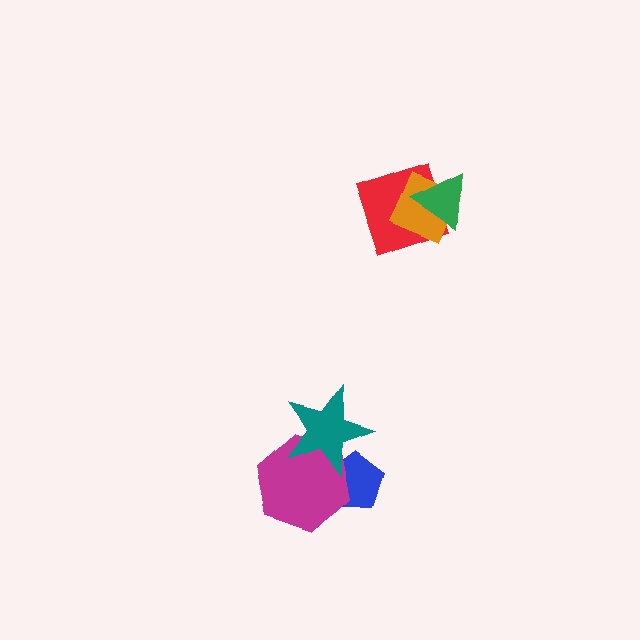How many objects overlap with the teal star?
2 objects overlap with the teal star.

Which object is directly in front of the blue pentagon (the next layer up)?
The magenta hexagon is directly in front of the blue pentagon.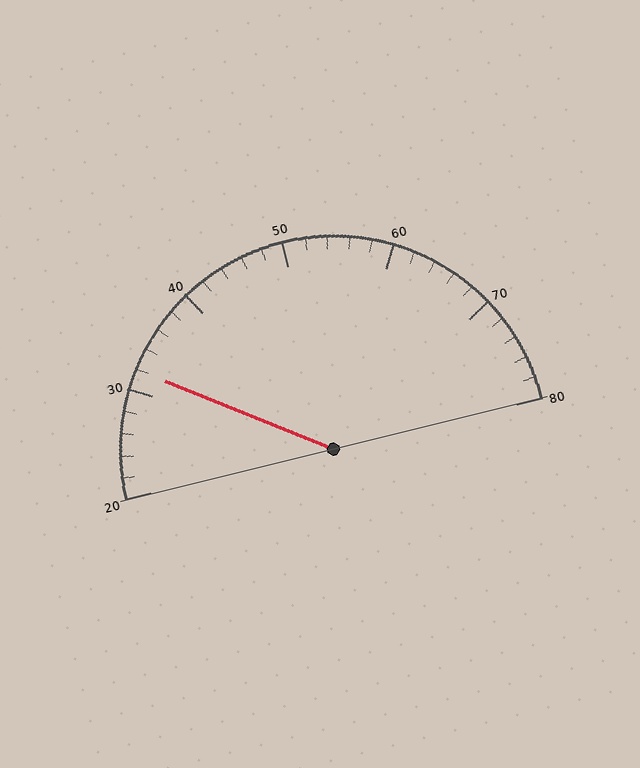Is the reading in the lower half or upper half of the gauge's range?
The reading is in the lower half of the range (20 to 80).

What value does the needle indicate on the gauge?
The needle indicates approximately 32.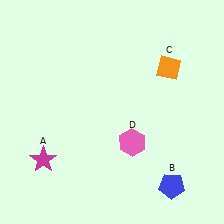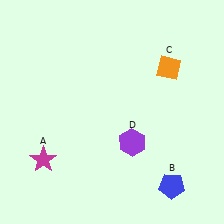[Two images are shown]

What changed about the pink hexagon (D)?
In Image 1, D is pink. In Image 2, it changed to purple.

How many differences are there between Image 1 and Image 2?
There is 1 difference between the two images.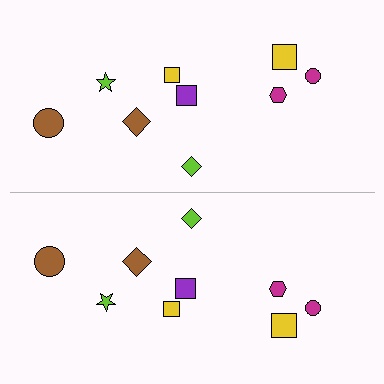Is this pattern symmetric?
Yes, this pattern has bilateral (reflection) symmetry.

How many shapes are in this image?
There are 18 shapes in this image.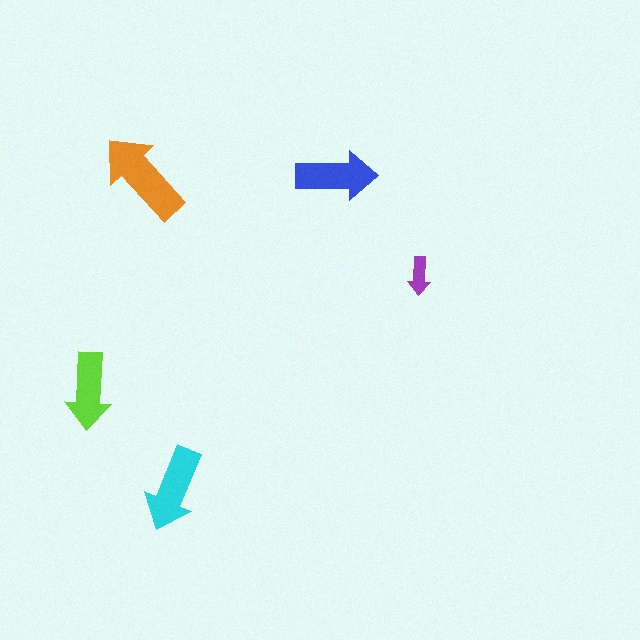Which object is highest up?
The blue arrow is topmost.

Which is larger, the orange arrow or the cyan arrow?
The orange one.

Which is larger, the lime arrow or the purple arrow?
The lime one.